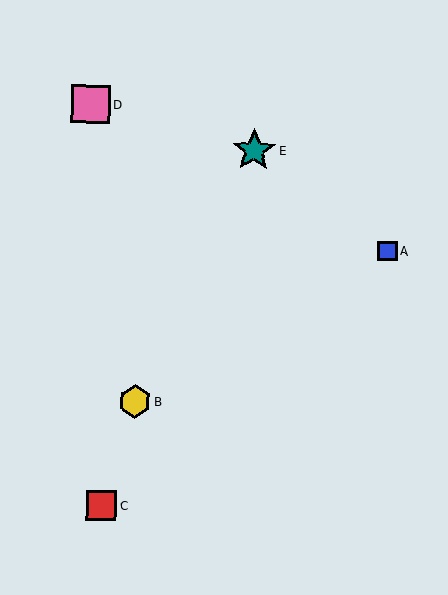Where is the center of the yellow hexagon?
The center of the yellow hexagon is at (135, 401).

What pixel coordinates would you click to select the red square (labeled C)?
Click at (102, 505) to select the red square C.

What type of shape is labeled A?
Shape A is a blue square.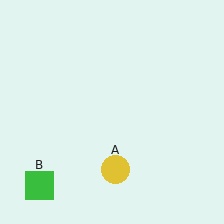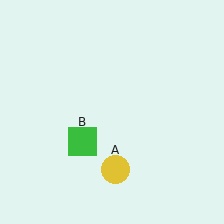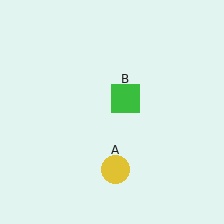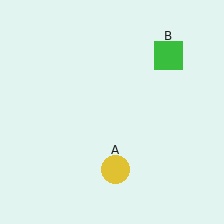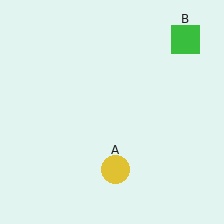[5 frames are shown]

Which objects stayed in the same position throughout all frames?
Yellow circle (object A) remained stationary.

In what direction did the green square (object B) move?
The green square (object B) moved up and to the right.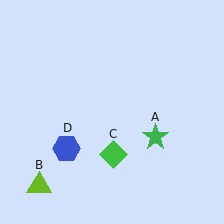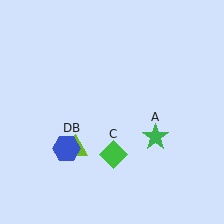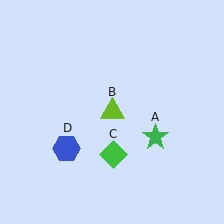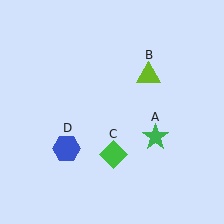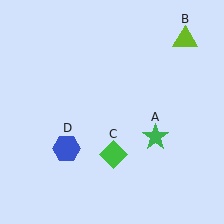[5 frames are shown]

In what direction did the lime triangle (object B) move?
The lime triangle (object B) moved up and to the right.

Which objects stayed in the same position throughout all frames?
Green star (object A) and green diamond (object C) and blue hexagon (object D) remained stationary.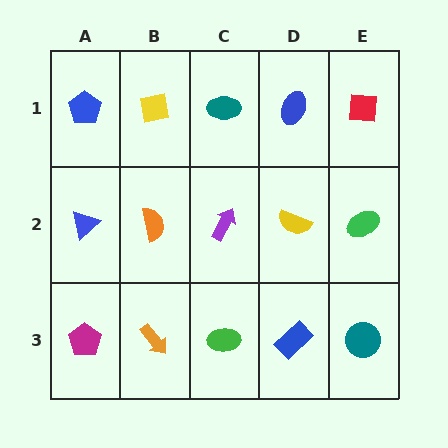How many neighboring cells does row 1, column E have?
2.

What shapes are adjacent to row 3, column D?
A yellow semicircle (row 2, column D), a green ellipse (row 3, column C), a teal circle (row 3, column E).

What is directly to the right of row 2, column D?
A green ellipse.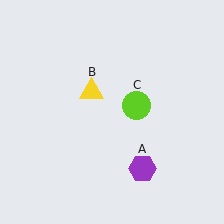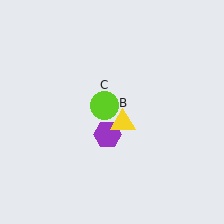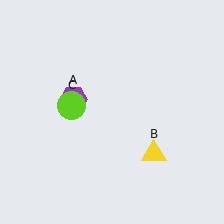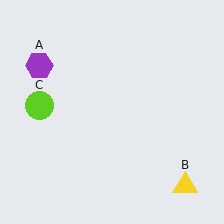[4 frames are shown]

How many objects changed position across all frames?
3 objects changed position: purple hexagon (object A), yellow triangle (object B), lime circle (object C).